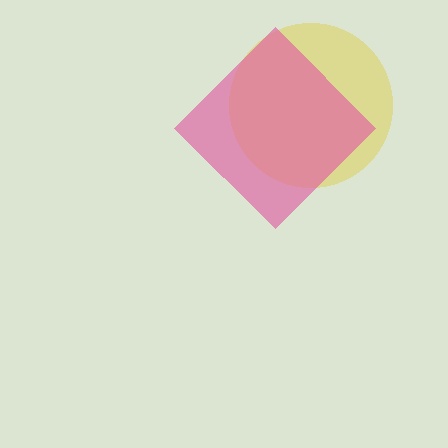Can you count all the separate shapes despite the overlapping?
Yes, there are 2 separate shapes.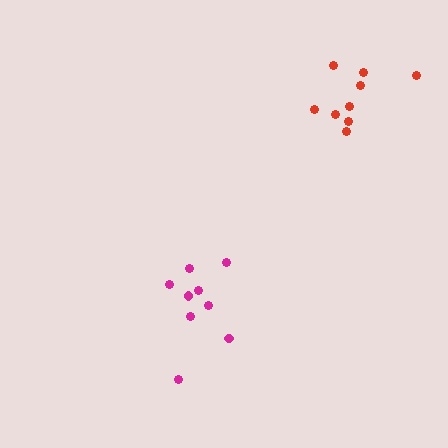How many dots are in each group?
Group 1: 9 dots, Group 2: 9 dots (18 total).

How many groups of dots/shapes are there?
There are 2 groups.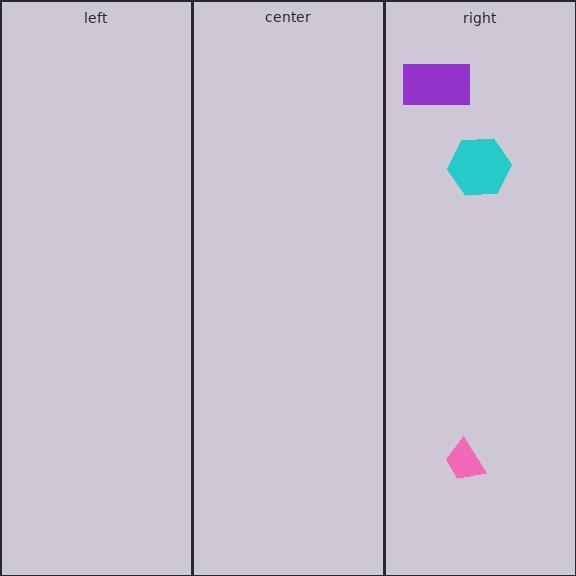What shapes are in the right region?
The cyan hexagon, the purple rectangle, the pink trapezoid.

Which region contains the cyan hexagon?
The right region.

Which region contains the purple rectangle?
The right region.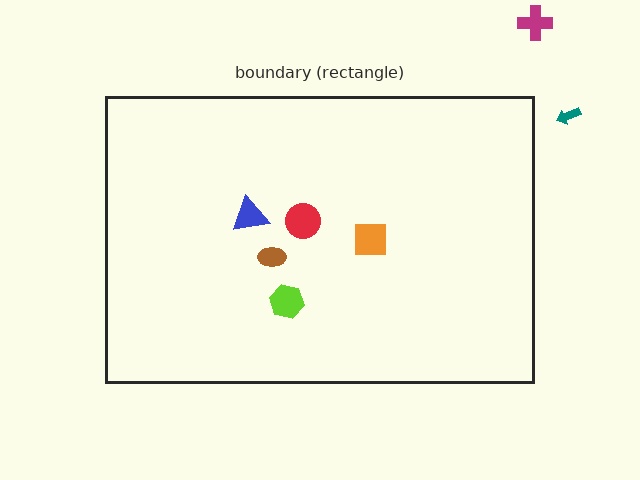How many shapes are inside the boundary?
5 inside, 2 outside.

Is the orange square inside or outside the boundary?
Inside.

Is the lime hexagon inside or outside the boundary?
Inside.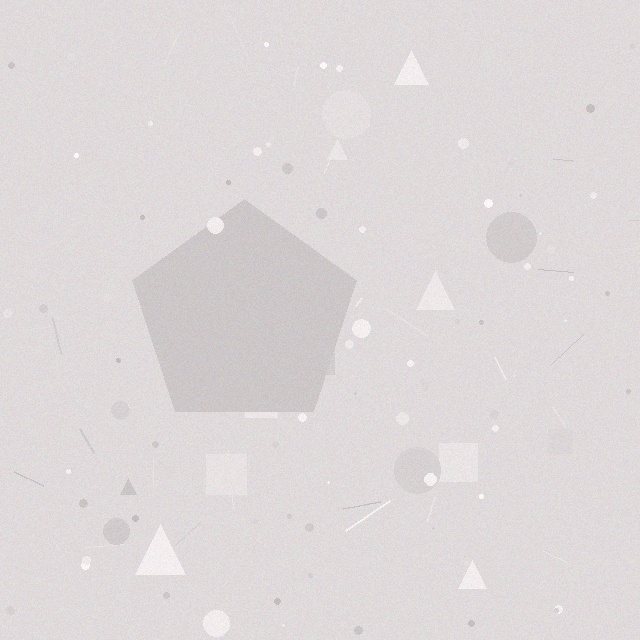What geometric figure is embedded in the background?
A pentagon is embedded in the background.